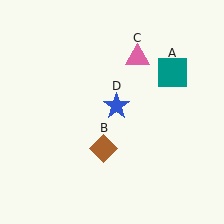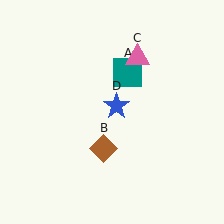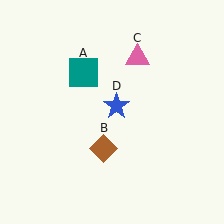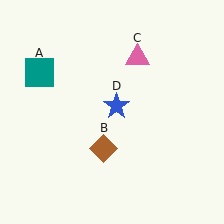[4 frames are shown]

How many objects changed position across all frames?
1 object changed position: teal square (object A).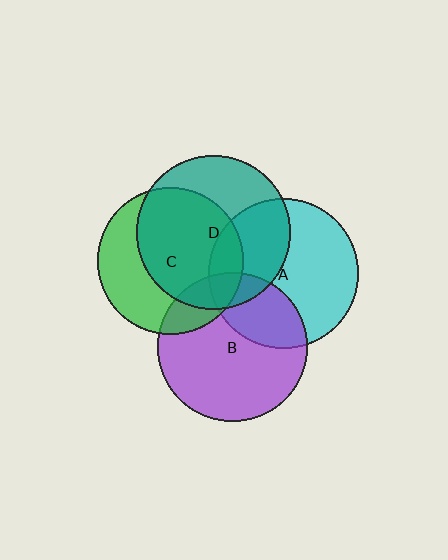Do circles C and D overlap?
Yes.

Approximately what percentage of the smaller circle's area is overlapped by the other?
Approximately 60%.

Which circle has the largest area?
Circle D (teal).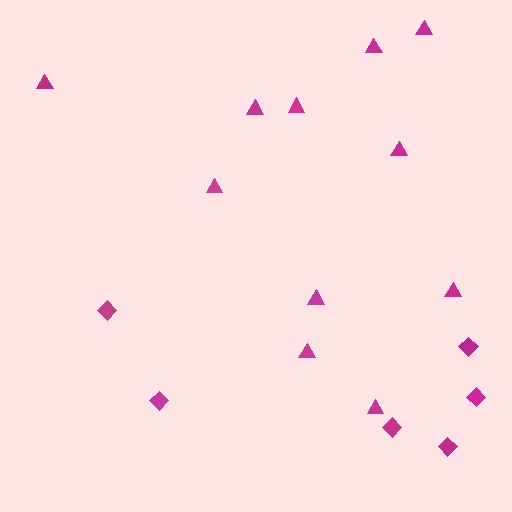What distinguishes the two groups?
There are 2 groups: one group of triangles (11) and one group of diamonds (6).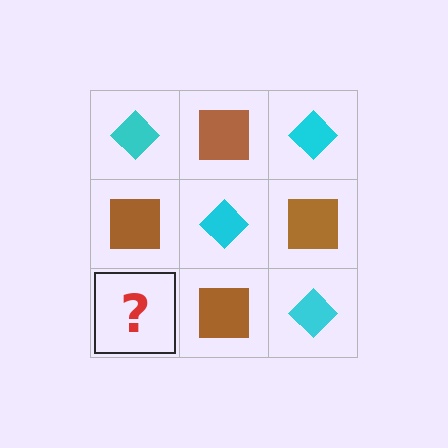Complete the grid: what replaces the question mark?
The question mark should be replaced with a cyan diamond.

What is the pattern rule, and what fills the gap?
The rule is that it alternates cyan diamond and brown square in a checkerboard pattern. The gap should be filled with a cyan diamond.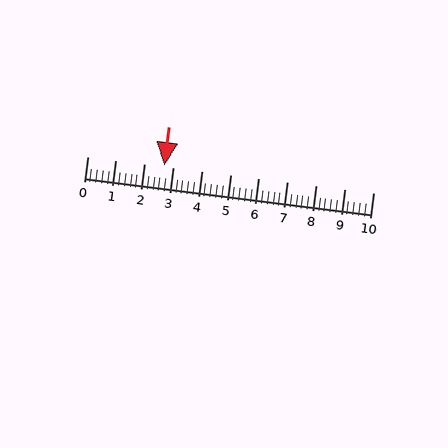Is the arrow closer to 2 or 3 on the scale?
The arrow is closer to 3.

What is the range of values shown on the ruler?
The ruler shows values from 0 to 10.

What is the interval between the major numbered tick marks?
The major tick marks are spaced 1 units apart.